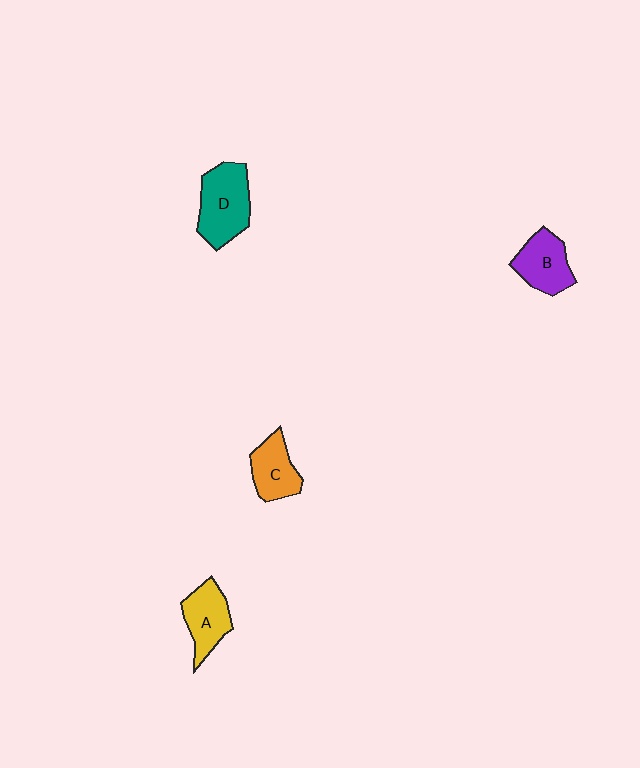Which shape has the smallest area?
Shape C (orange).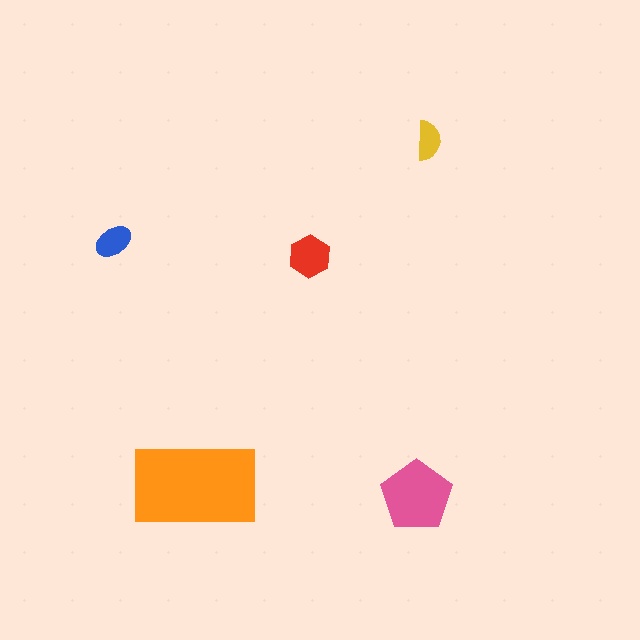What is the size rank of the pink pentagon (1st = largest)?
2nd.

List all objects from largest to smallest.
The orange rectangle, the pink pentagon, the red hexagon, the blue ellipse, the yellow semicircle.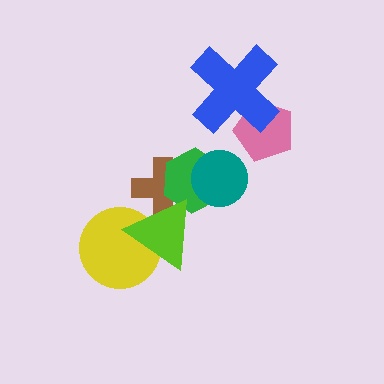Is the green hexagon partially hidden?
Yes, it is partially covered by another shape.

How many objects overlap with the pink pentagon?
1 object overlaps with the pink pentagon.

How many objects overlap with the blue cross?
1 object overlaps with the blue cross.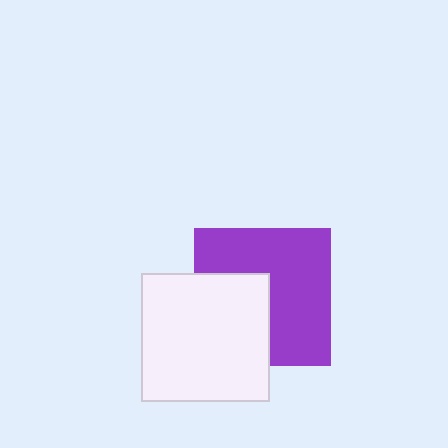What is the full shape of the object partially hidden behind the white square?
The partially hidden object is a purple square.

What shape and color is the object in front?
The object in front is a white square.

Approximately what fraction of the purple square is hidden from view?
Roughly 37% of the purple square is hidden behind the white square.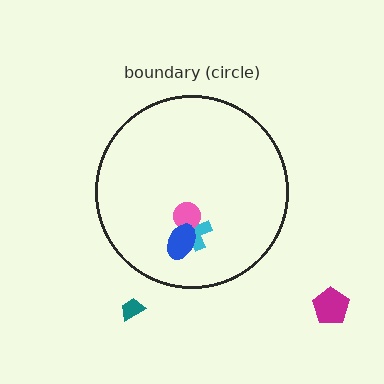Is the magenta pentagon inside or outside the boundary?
Outside.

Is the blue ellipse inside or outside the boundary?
Inside.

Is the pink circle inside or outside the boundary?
Inside.